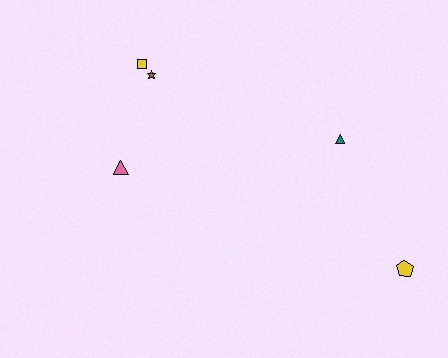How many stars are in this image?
There is 1 star.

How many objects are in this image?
There are 5 objects.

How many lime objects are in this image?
There are no lime objects.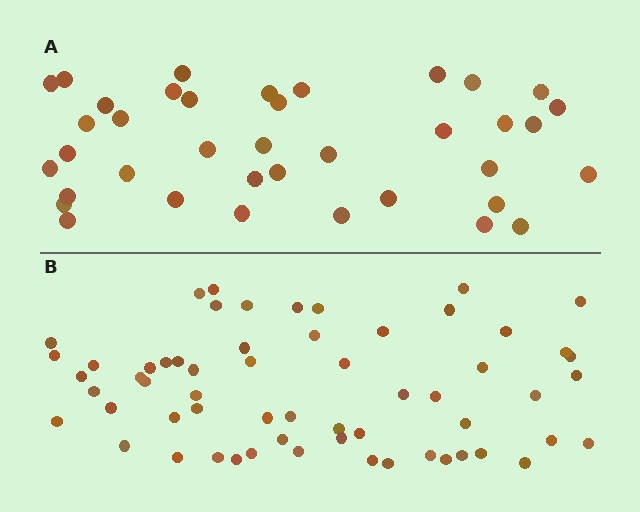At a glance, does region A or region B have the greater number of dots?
Region B (the bottom region) has more dots.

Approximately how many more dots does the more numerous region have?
Region B has approximately 20 more dots than region A.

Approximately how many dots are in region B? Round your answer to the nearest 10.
About 60 dots.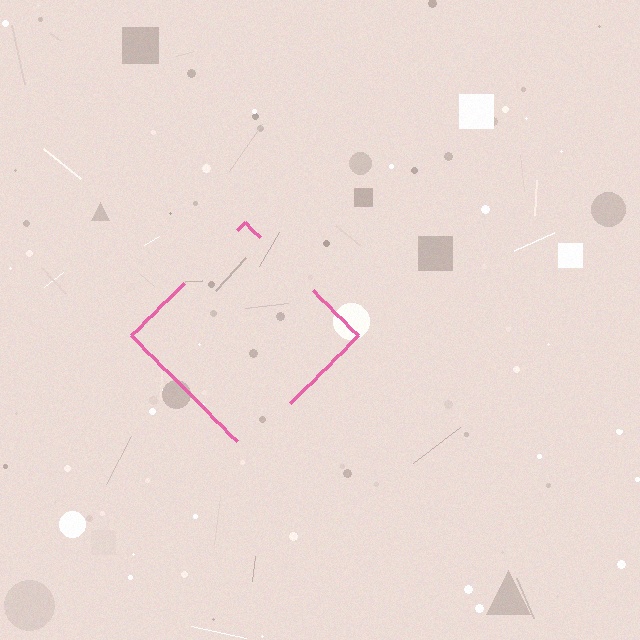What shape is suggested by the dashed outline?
The dashed outline suggests a diamond.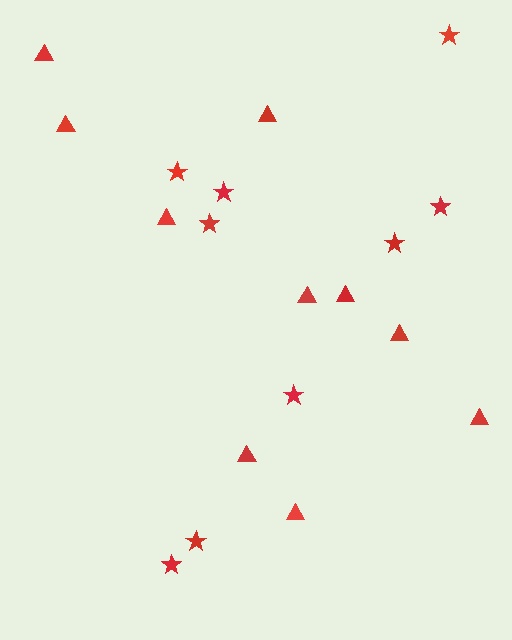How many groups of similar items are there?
There are 2 groups: one group of stars (9) and one group of triangles (10).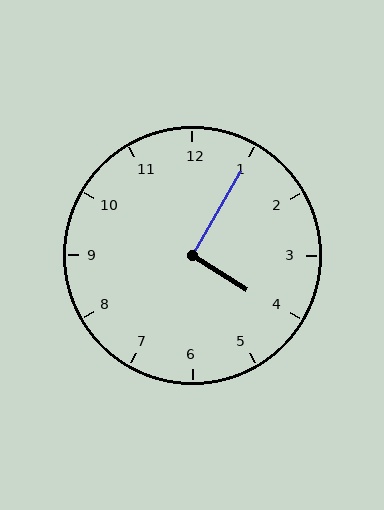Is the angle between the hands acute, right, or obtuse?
It is right.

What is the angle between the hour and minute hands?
Approximately 92 degrees.